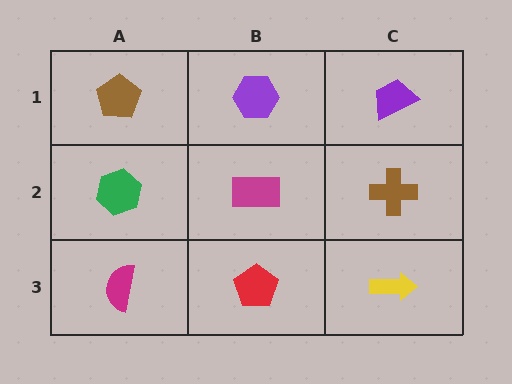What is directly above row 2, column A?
A brown pentagon.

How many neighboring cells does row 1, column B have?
3.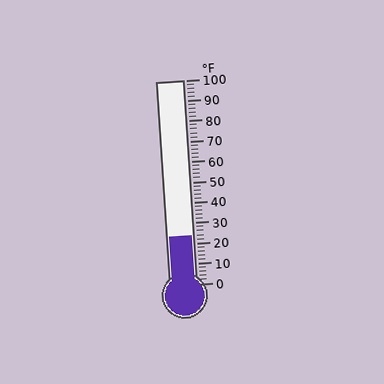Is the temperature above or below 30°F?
The temperature is below 30°F.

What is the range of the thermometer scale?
The thermometer scale ranges from 0°F to 100°F.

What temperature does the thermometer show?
The thermometer shows approximately 24°F.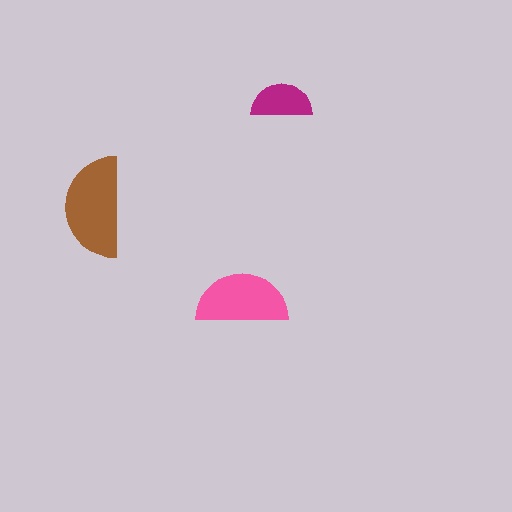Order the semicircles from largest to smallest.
the brown one, the pink one, the magenta one.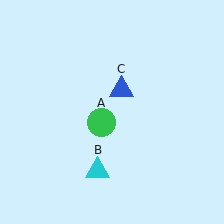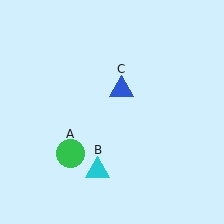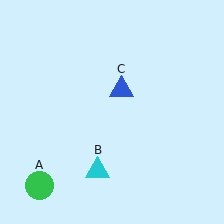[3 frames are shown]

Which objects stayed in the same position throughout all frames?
Cyan triangle (object B) and blue triangle (object C) remained stationary.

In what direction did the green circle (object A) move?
The green circle (object A) moved down and to the left.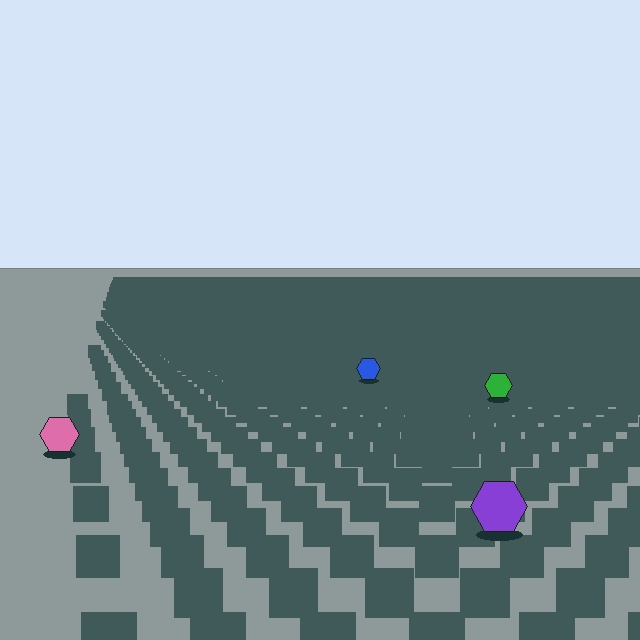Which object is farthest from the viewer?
The blue hexagon is farthest from the viewer. It appears smaller and the ground texture around it is denser.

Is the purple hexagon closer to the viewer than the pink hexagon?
Yes. The purple hexagon is closer — you can tell from the texture gradient: the ground texture is coarser near it.